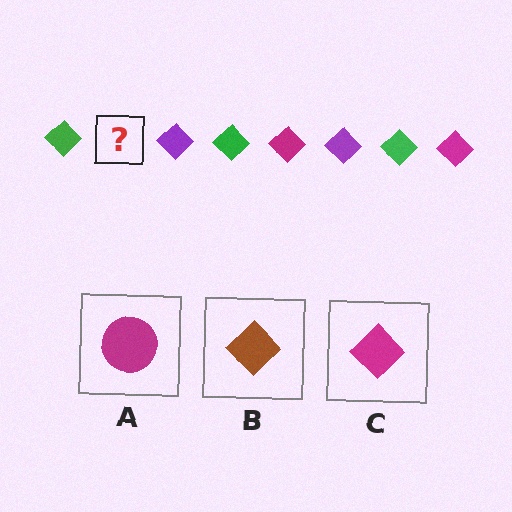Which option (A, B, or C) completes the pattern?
C.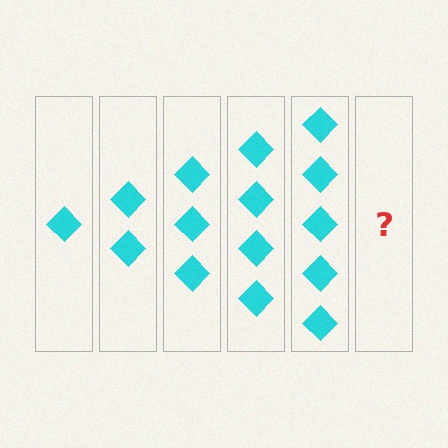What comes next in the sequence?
The next element should be 6 diamonds.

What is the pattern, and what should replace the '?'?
The pattern is that each step adds one more diamond. The '?' should be 6 diamonds.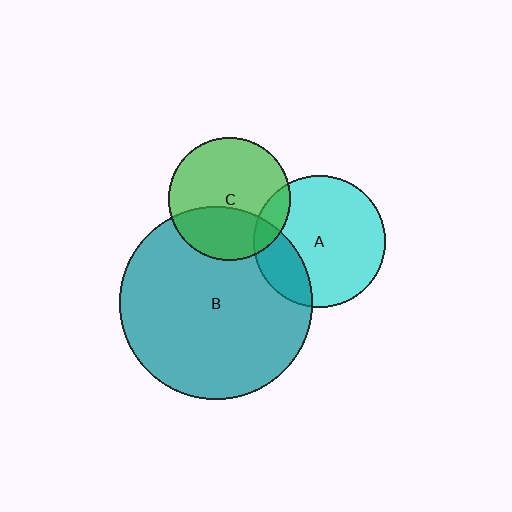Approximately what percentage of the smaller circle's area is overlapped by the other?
Approximately 20%.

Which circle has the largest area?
Circle B (teal).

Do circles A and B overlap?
Yes.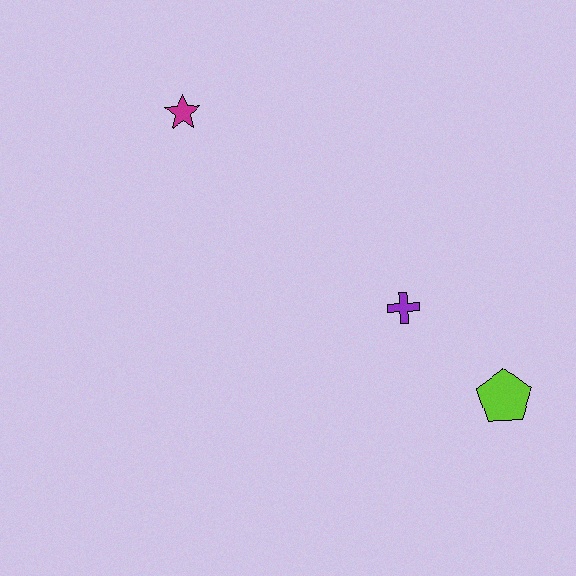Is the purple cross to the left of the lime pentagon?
Yes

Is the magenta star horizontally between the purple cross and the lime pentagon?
No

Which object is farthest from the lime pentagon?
The magenta star is farthest from the lime pentagon.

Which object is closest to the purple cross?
The lime pentagon is closest to the purple cross.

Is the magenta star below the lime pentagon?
No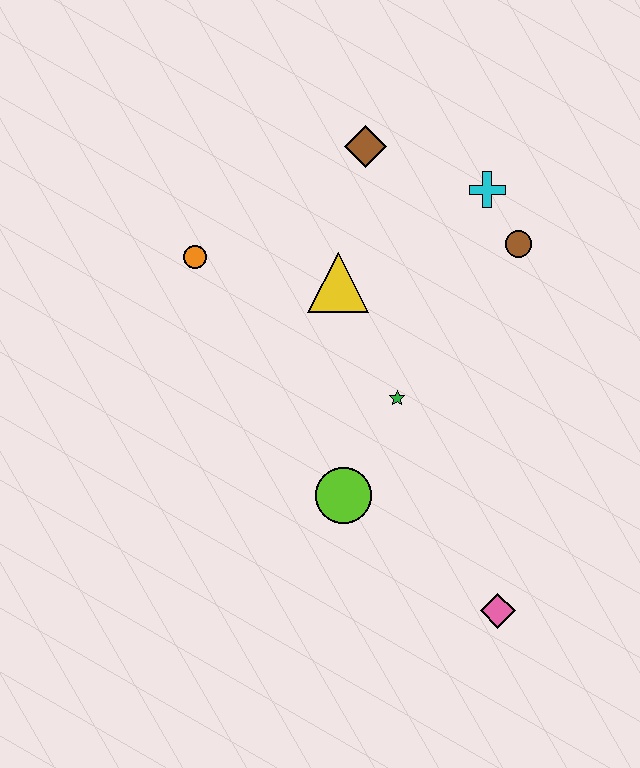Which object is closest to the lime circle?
The green star is closest to the lime circle.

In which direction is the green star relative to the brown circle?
The green star is below the brown circle.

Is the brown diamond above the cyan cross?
Yes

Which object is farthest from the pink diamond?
The brown diamond is farthest from the pink diamond.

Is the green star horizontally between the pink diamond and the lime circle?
Yes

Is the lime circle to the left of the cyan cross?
Yes